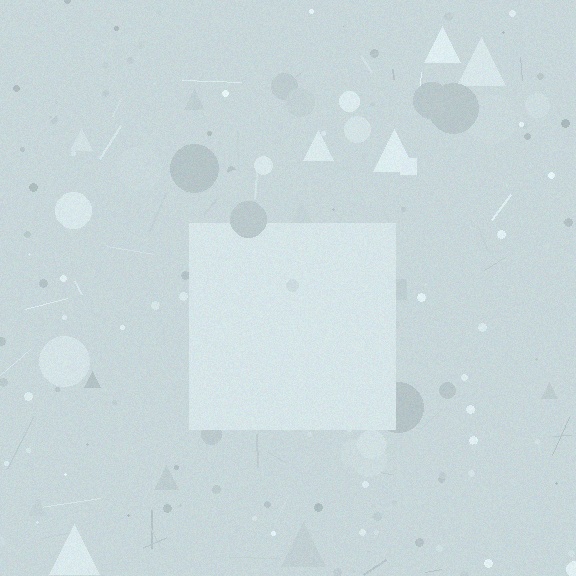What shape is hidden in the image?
A square is hidden in the image.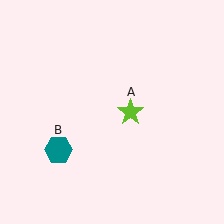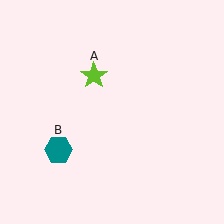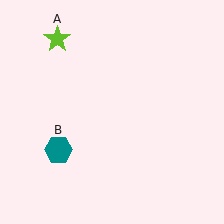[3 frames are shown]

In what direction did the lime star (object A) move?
The lime star (object A) moved up and to the left.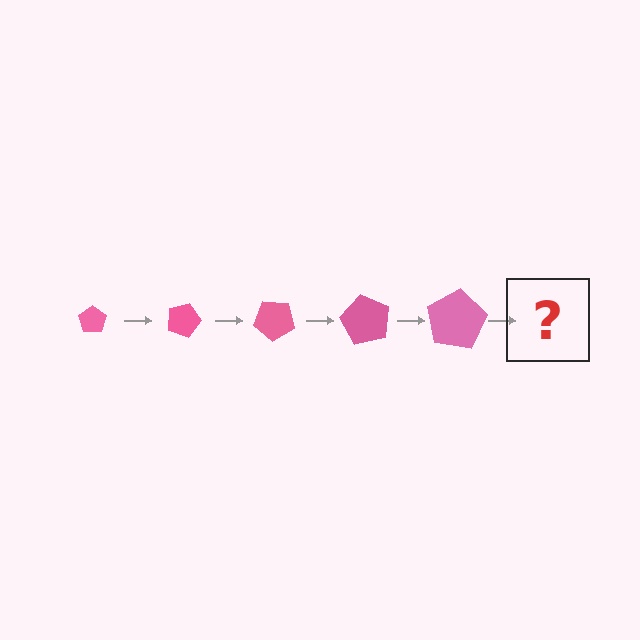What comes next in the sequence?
The next element should be a pentagon, larger than the previous one and rotated 100 degrees from the start.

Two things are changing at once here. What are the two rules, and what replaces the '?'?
The two rules are that the pentagon grows larger each step and it rotates 20 degrees each step. The '?' should be a pentagon, larger than the previous one and rotated 100 degrees from the start.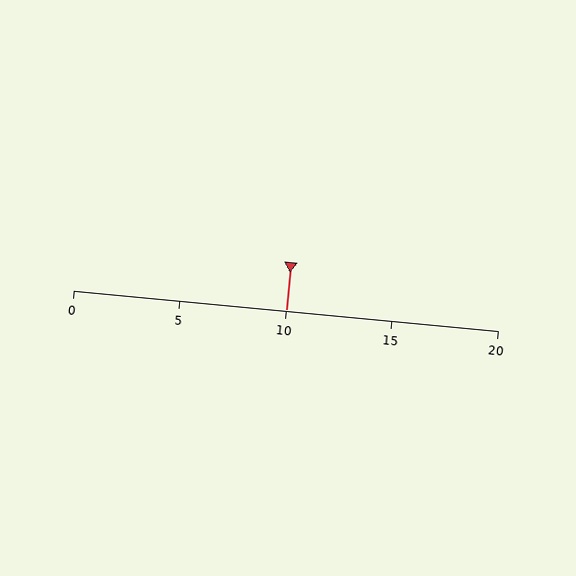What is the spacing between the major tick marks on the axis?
The major ticks are spaced 5 apart.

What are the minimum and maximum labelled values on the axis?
The axis runs from 0 to 20.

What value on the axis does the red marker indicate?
The marker indicates approximately 10.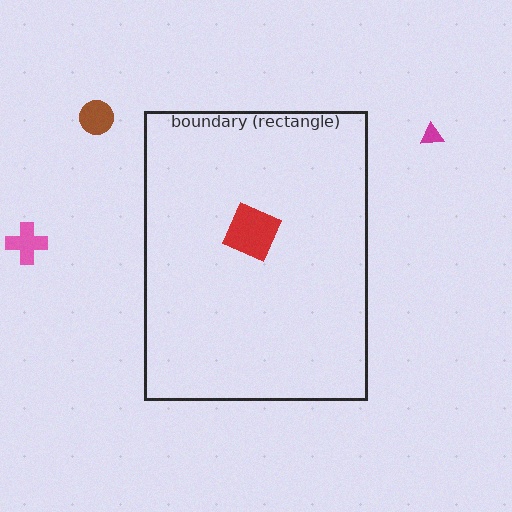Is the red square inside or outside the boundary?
Inside.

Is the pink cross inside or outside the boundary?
Outside.